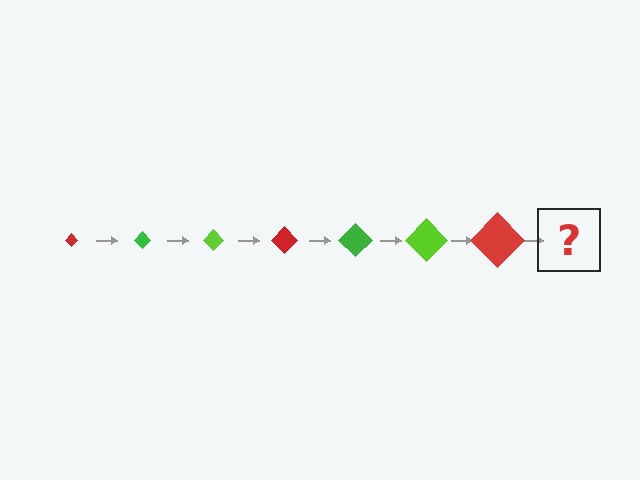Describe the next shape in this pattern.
It should be a green diamond, larger than the previous one.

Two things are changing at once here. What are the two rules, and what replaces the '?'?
The two rules are that the diamond grows larger each step and the color cycles through red, green, and lime. The '?' should be a green diamond, larger than the previous one.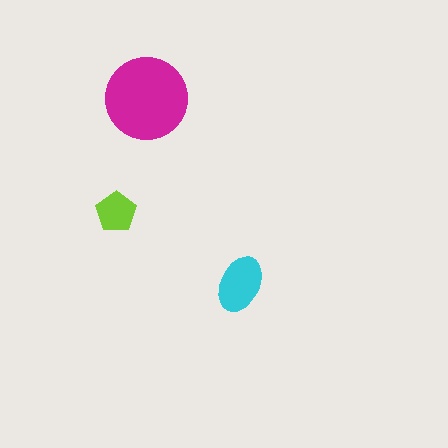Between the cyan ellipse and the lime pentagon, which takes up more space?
The cyan ellipse.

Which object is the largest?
The magenta circle.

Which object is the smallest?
The lime pentagon.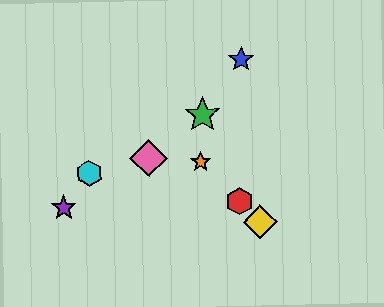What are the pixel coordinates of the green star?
The green star is at (203, 115).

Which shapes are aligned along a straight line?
The red hexagon, the yellow diamond, the orange star are aligned along a straight line.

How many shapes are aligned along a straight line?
3 shapes (the red hexagon, the yellow diamond, the orange star) are aligned along a straight line.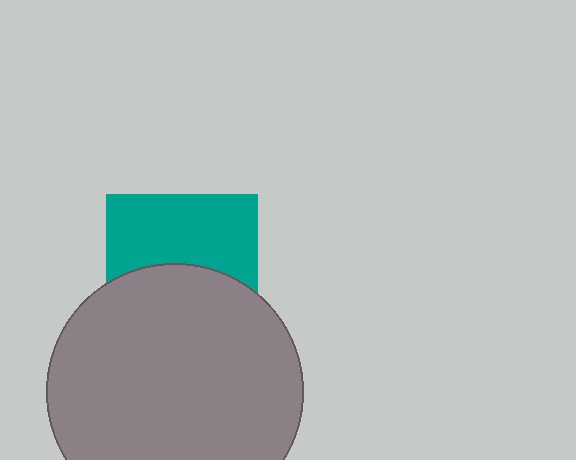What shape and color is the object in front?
The object in front is a gray circle.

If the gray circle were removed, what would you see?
You would see the complete teal square.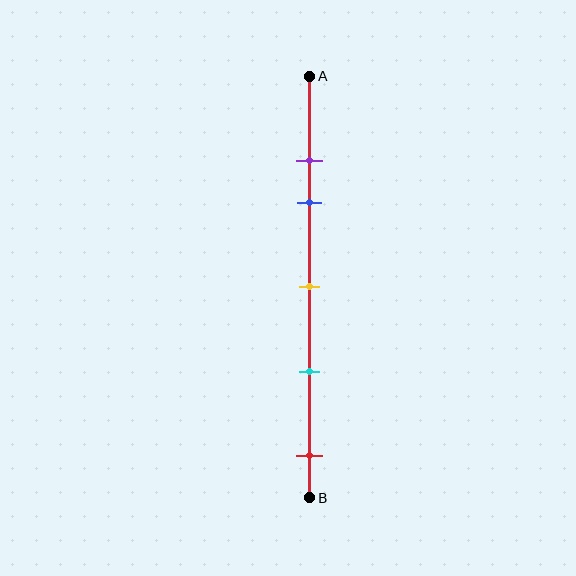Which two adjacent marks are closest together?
The purple and blue marks are the closest adjacent pair.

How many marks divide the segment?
There are 5 marks dividing the segment.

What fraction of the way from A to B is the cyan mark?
The cyan mark is approximately 70% (0.7) of the way from A to B.